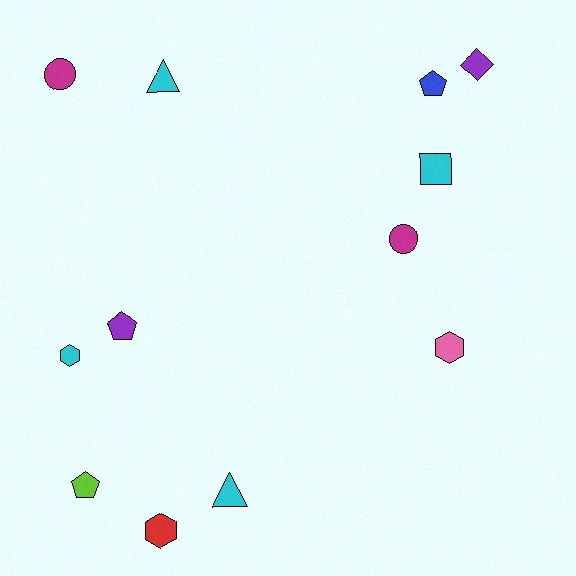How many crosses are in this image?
There are no crosses.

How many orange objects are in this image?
There are no orange objects.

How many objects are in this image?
There are 12 objects.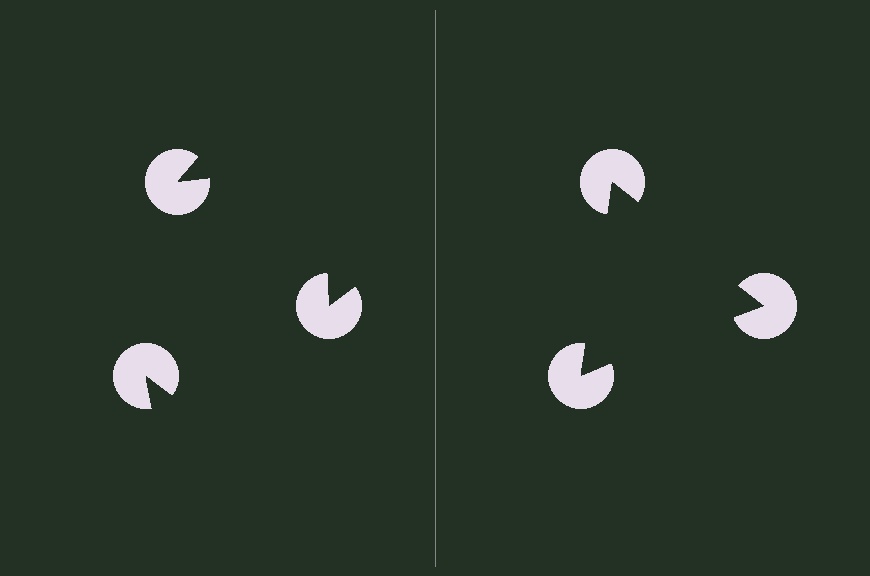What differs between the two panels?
The pac-man discs are positioned identically on both sides; only the wedge orientations differ. On the right they align to a triangle; on the left they are misaligned.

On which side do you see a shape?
An illusory triangle appears on the right side. On the left side the wedge cuts are rotated, so no coherent shape forms.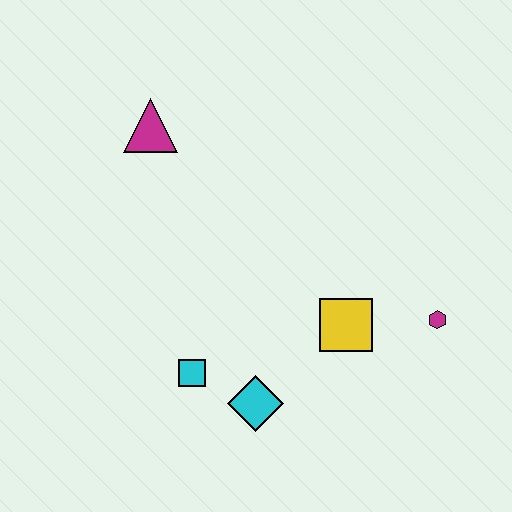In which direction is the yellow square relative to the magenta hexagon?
The yellow square is to the left of the magenta hexagon.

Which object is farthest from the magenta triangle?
The magenta hexagon is farthest from the magenta triangle.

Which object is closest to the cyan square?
The cyan diamond is closest to the cyan square.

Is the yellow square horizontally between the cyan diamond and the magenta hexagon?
Yes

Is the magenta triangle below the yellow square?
No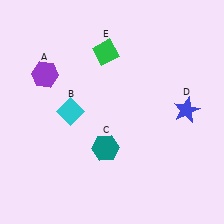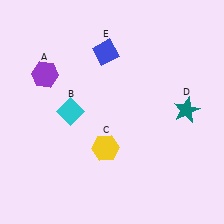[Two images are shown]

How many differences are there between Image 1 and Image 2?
There are 3 differences between the two images.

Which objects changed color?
C changed from teal to yellow. D changed from blue to teal. E changed from green to blue.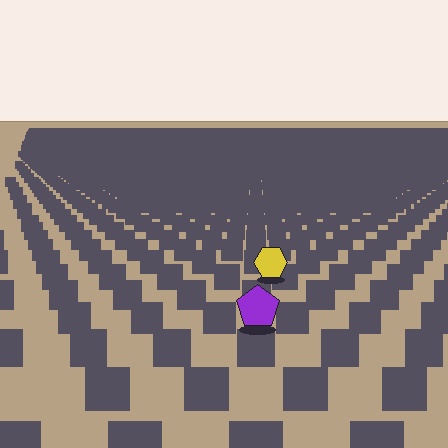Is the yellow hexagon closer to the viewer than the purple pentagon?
No. The purple pentagon is closer — you can tell from the texture gradient: the ground texture is coarser near it.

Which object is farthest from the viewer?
The yellow hexagon is farthest from the viewer. It appears smaller and the ground texture around it is denser.